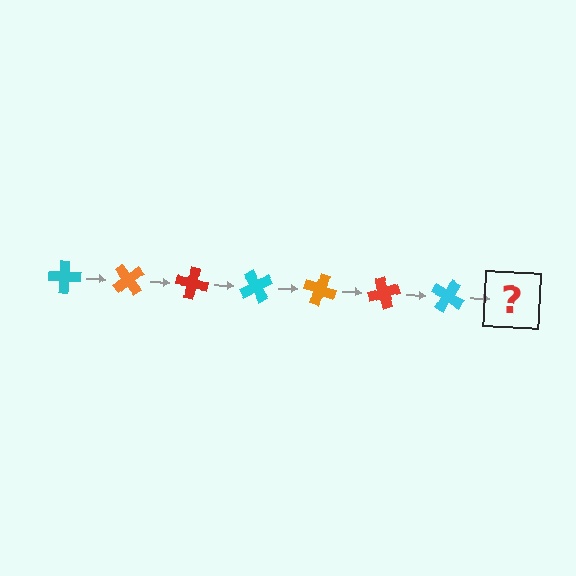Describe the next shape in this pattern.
It should be an orange cross, rotated 350 degrees from the start.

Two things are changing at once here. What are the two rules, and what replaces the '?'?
The two rules are that it rotates 50 degrees each step and the color cycles through cyan, orange, and red. The '?' should be an orange cross, rotated 350 degrees from the start.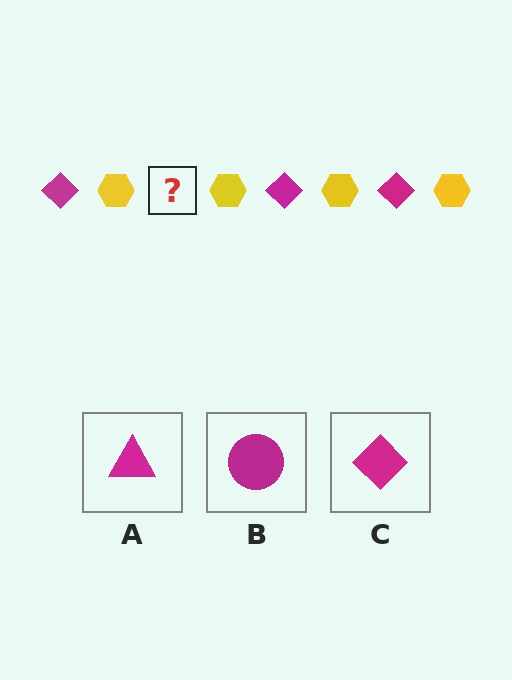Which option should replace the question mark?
Option C.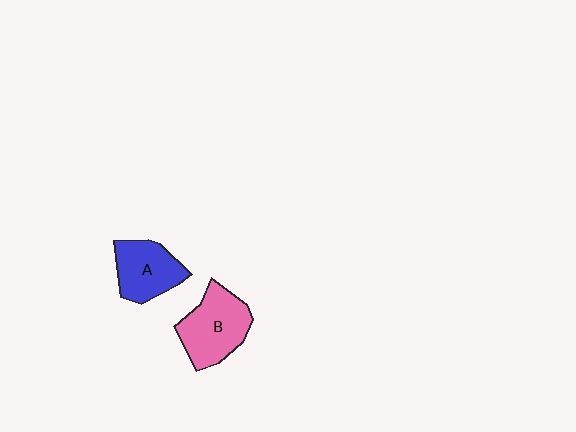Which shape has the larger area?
Shape B (pink).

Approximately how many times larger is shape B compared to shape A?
Approximately 1.2 times.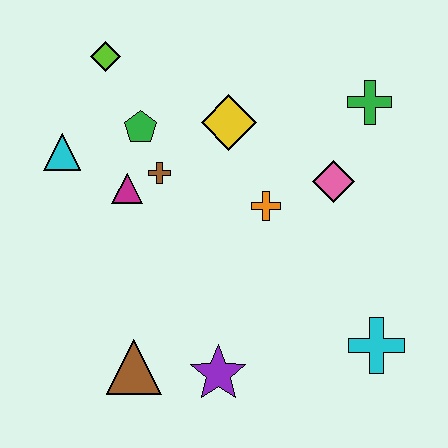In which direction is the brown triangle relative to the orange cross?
The brown triangle is below the orange cross.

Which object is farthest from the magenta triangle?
The cyan cross is farthest from the magenta triangle.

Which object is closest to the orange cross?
The pink diamond is closest to the orange cross.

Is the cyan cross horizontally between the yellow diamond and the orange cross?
No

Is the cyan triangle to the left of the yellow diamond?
Yes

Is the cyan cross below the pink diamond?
Yes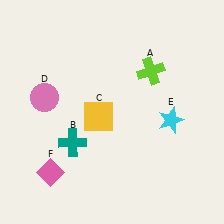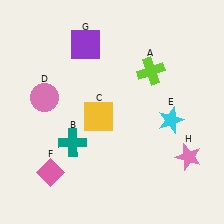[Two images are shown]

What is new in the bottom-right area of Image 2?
A pink star (H) was added in the bottom-right area of Image 2.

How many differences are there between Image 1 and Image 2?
There are 2 differences between the two images.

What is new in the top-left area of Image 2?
A purple square (G) was added in the top-left area of Image 2.